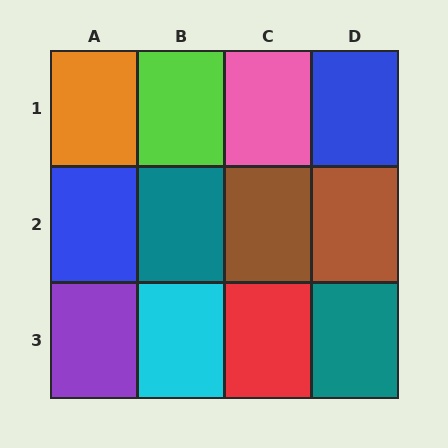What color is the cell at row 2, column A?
Blue.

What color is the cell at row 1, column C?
Pink.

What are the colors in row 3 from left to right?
Purple, cyan, red, teal.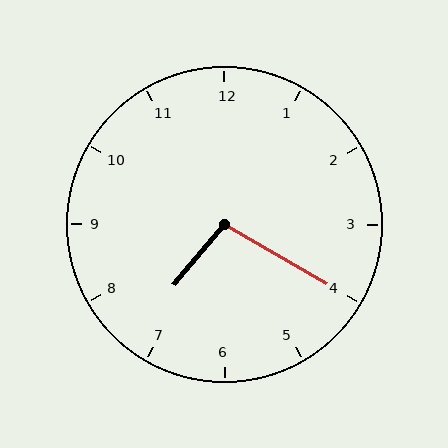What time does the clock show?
7:20.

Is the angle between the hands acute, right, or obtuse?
It is obtuse.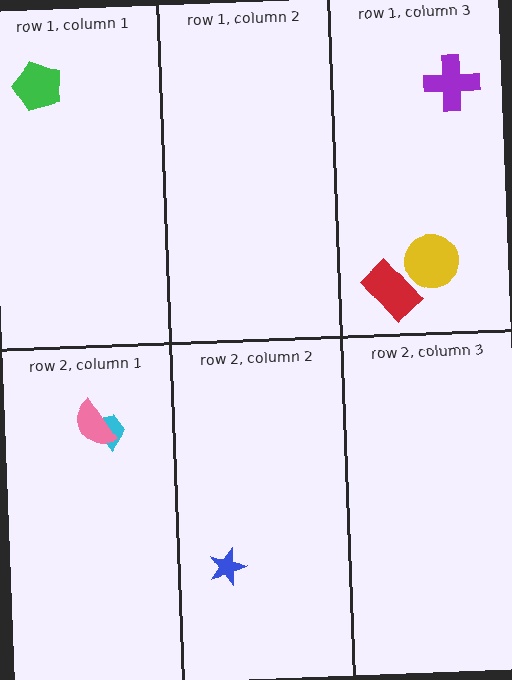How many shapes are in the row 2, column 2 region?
1.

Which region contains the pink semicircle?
The row 2, column 1 region.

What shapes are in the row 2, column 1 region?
The cyan trapezoid, the pink semicircle.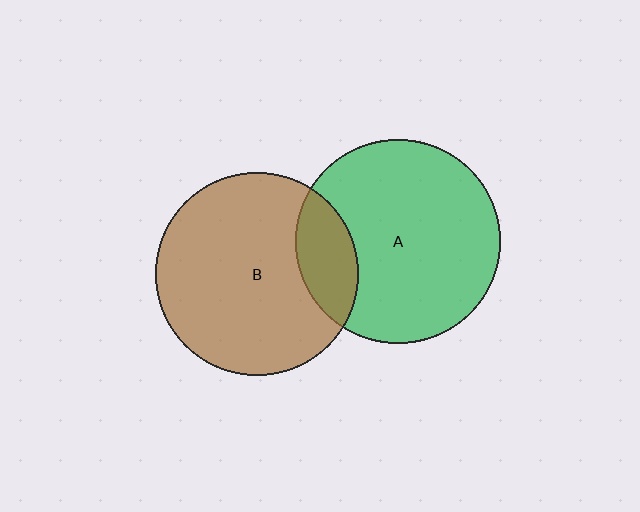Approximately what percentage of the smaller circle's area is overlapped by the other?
Approximately 20%.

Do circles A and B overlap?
Yes.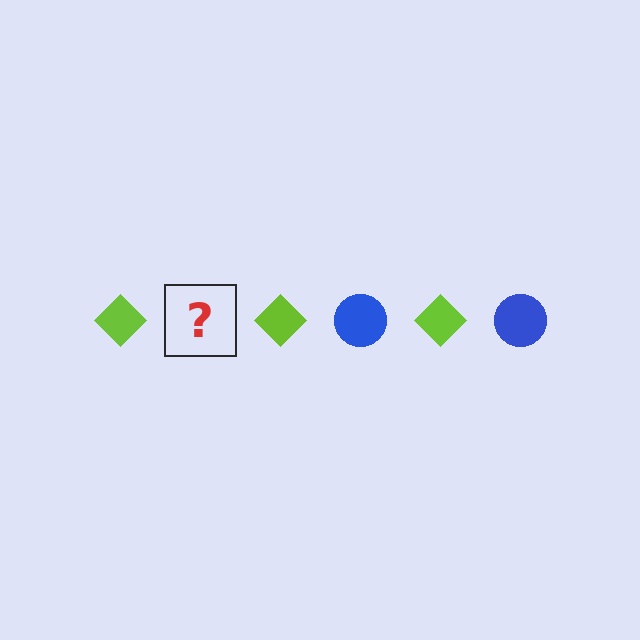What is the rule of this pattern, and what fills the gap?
The rule is that the pattern alternates between lime diamond and blue circle. The gap should be filled with a blue circle.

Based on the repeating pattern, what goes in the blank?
The blank should be a blue circle.